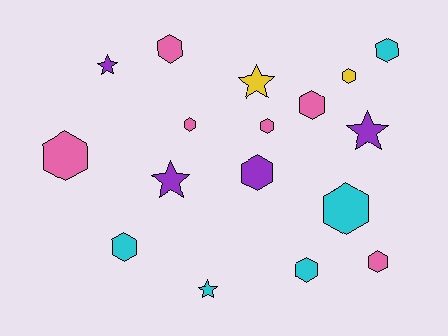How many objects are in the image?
There are 17 objects.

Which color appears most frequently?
Pink, with 6 objects.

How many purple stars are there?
There are 3 purple stars.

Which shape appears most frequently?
Hexagon, with 12 objects.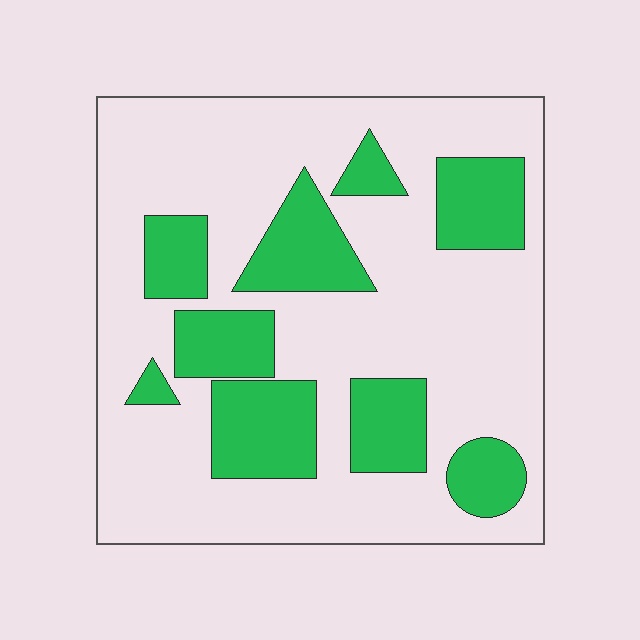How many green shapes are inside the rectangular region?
9.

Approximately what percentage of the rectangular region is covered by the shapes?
Approximately 30%.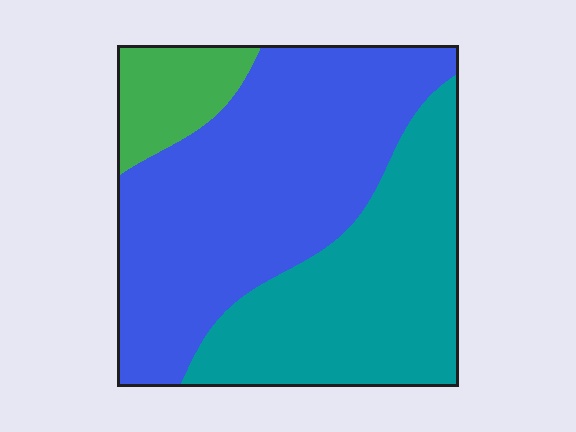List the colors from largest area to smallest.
From largest to smallest: blue, teal, green.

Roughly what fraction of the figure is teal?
Teal takes up between a quarter and a half of the figure.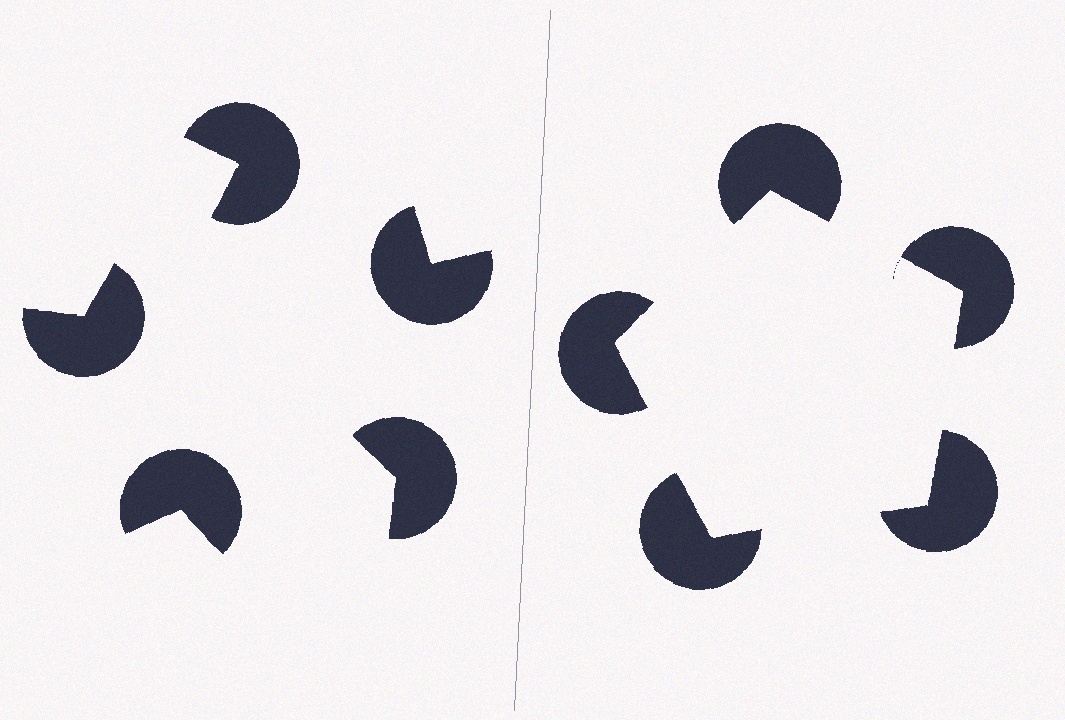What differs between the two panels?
The pac-man discs are positioned identically on both sides; only the wedge orientations differ. On the right they align to a pentagon; on the left they are misaligned.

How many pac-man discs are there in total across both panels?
10 — 5 on each side.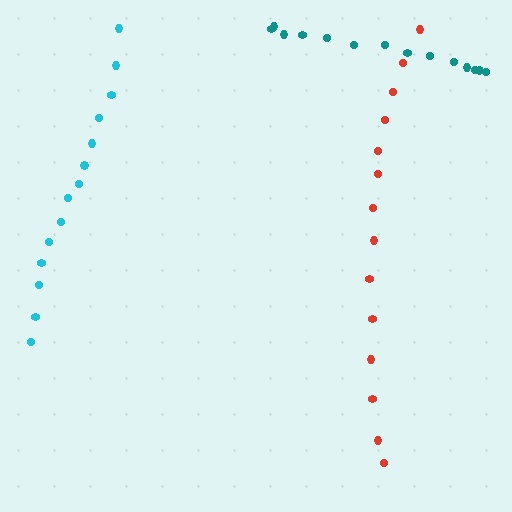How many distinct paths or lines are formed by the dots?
There are 3 distinct paths.